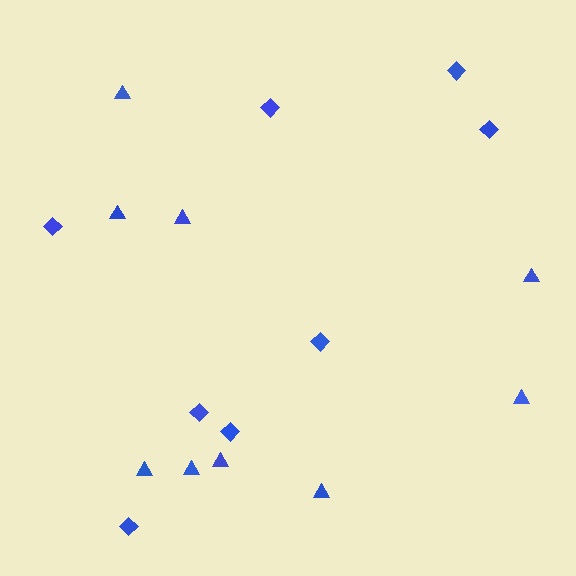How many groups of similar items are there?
There are 2 groups: one group of triangles (9) and one group of diamonds (8).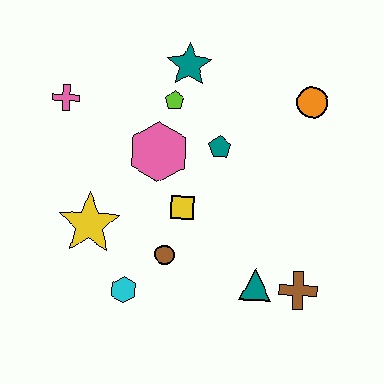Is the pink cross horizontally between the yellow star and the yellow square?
No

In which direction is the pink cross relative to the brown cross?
The pink cross is to the left of the brown cross.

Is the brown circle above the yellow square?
No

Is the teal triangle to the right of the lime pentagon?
Yes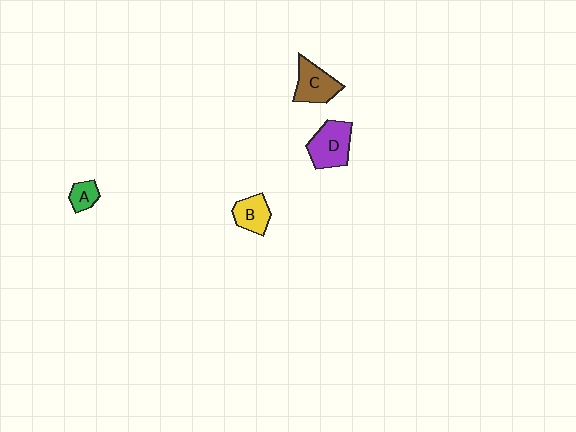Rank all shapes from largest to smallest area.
From largest to smallest: D (purple), C (brown), B (yellow), A (green).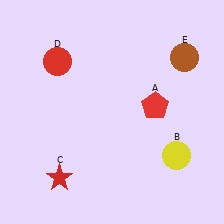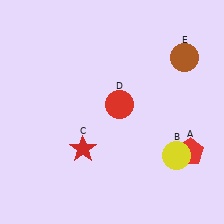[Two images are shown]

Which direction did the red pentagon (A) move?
The red pentagon (A) moved down.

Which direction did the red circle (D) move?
The red circle (D) moved right.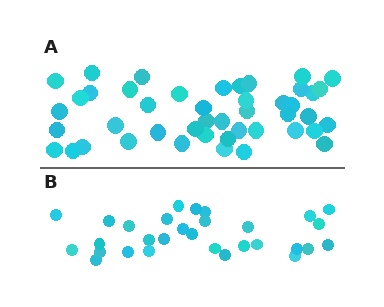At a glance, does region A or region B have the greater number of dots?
Region A (the top region) has more dots.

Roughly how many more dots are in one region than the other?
Region A has approximately 15 more dots than region B.